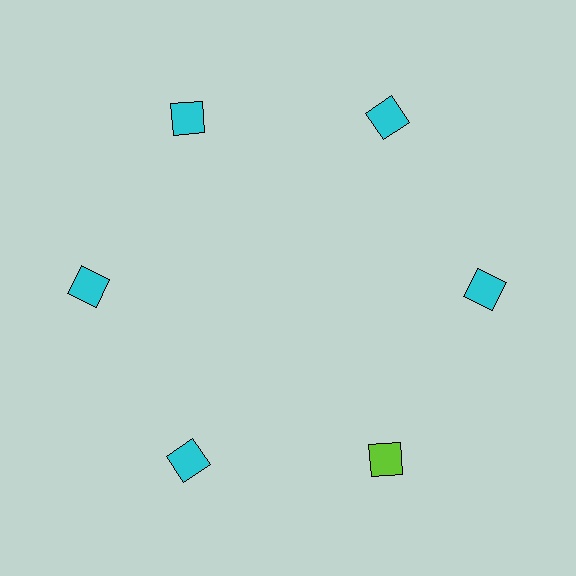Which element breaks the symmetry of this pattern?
The lime diamond at roughly the 5 o'clock position breaks the symmetry. All other shapes are cyan diamonds.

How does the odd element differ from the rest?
It has a different color: lime instead of cyan.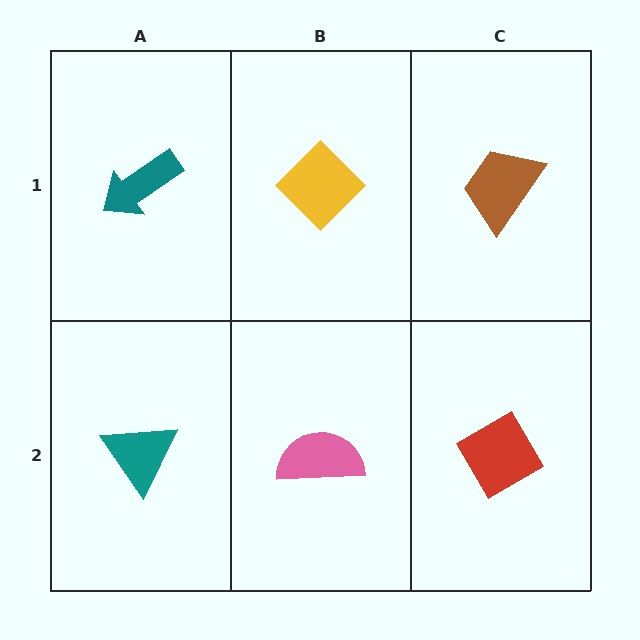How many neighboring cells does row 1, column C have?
2.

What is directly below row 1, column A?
A teal triangle.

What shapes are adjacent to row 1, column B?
A pink semicircle (row 2, column B), a teal arrow (row 1, column A), a brown trapezoid (row 1, column C).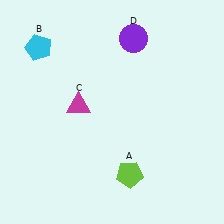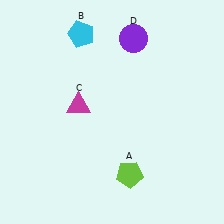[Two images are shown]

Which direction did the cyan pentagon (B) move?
The cyan pentagon (B) moved right.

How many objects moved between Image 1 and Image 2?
1 object moved between the two images.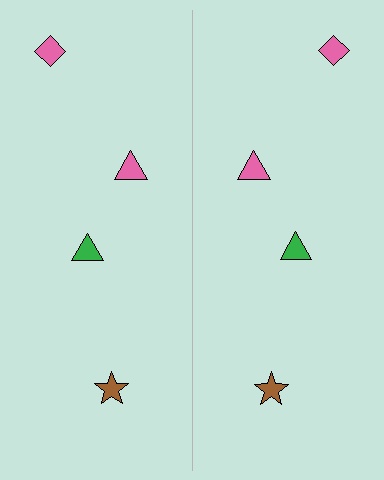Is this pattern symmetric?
Yes, this pattern has bilateral (reflection) symmetry.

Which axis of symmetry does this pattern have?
The pattern has a vertical axis of symmetry running through the center of the image.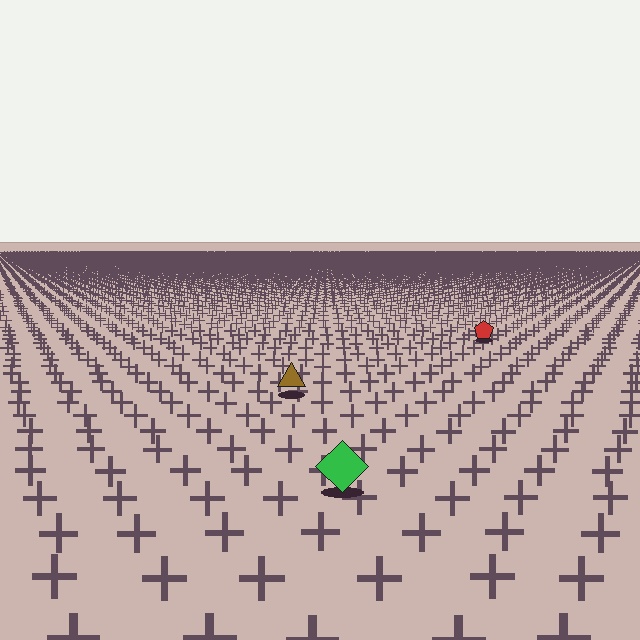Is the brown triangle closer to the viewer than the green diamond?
No. The green diamond is closer — you can tell from the texture gradient: the ground texture is coarser near it.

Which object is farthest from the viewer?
The red pentagon is farthest from the viewer. It appears smaller and the ground texture around it is denser.